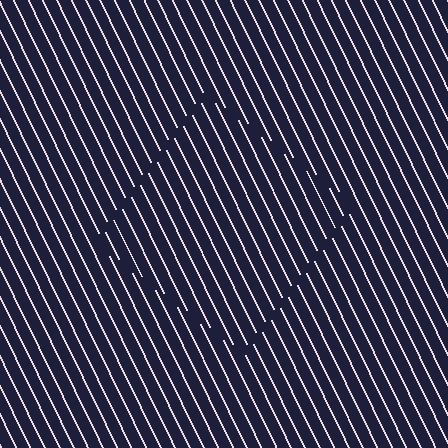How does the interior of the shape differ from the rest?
The interior of the shape contains the same grating, shifted by half a period — the contour is defined by the phase discontinuity where line-ends from the inner and outer gratings abut.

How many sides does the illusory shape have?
4 sides — the line-ends trace a square.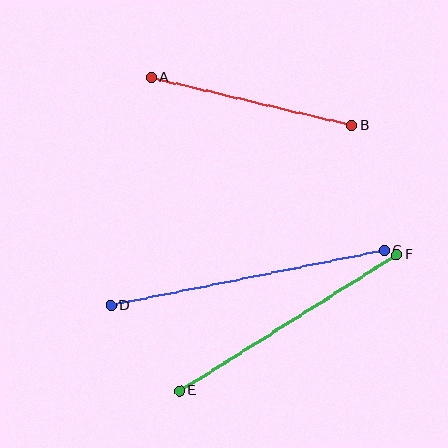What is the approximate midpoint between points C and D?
The midpoint is at approximately (248, 278) pixels.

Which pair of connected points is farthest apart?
Points C and D are farthest apart.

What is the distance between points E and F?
The distance is approximately 256 pixels.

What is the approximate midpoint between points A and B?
The midpoint is at approximately (252, 102) pixels.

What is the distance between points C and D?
The distance is approximately 279 pixels.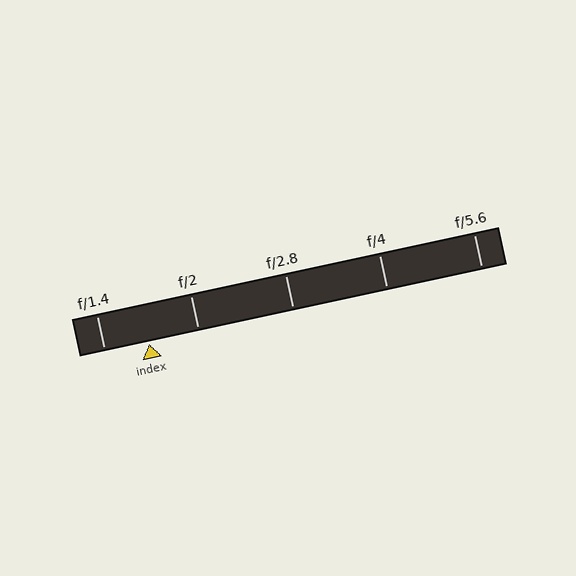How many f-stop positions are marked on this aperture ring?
There are 5 f-stop positions marked.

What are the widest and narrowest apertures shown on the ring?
The widest aperture shown is f/1.4 and the narrowest is f/5.6.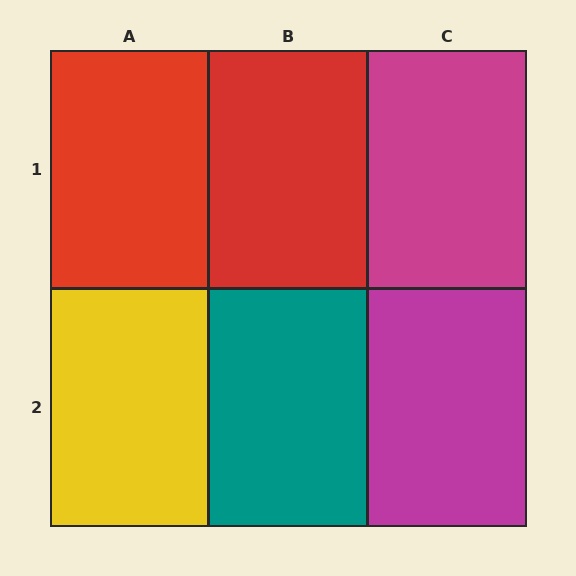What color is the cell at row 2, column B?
Teal.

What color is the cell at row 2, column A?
Yellow.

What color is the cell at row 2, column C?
Magenta.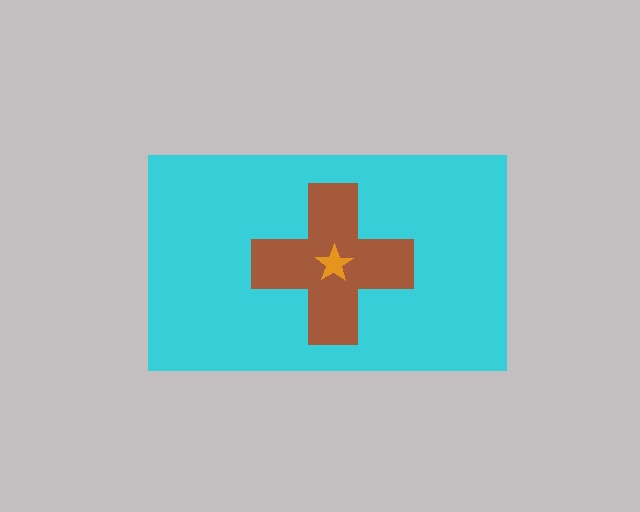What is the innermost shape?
The orange star.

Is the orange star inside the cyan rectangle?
Yes.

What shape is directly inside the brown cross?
The orange star.